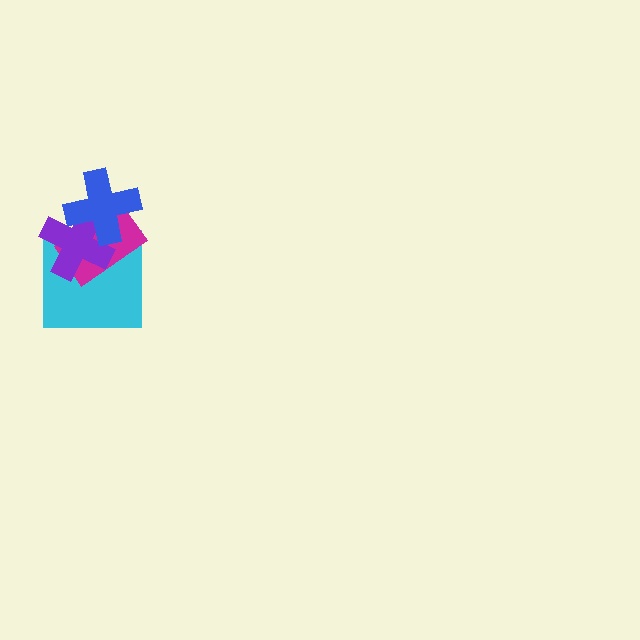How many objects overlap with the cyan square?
3 objects overlap with the cyan square.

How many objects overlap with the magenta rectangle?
3 objects overlap with the magenta rectangle.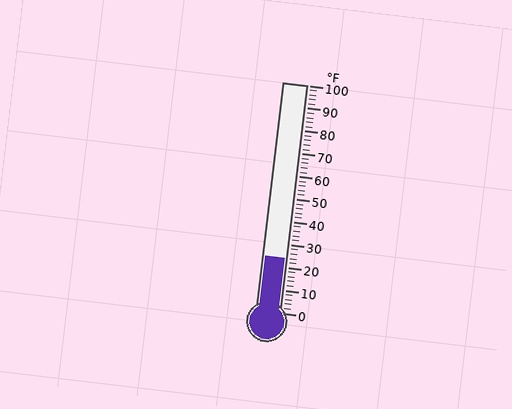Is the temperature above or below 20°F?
The temperature is above 20°F.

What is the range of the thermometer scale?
The thermometer scale ranges from 0°F to 100°F.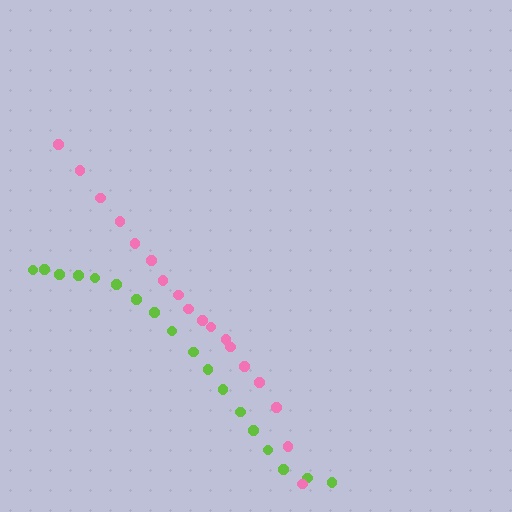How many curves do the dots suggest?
There are 2 distinct paths.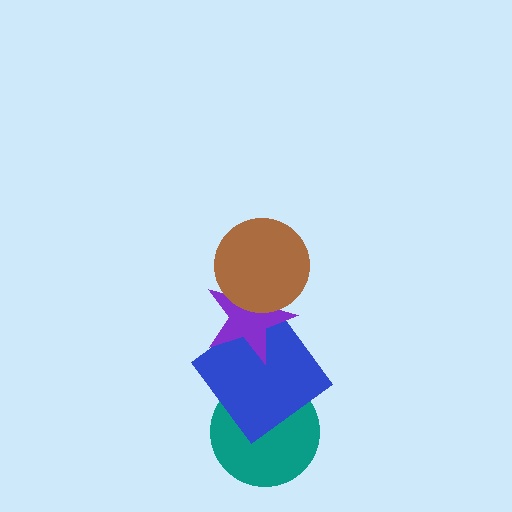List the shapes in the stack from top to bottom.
From top to bottom: the brown circle, the purple star, the blue diamond, the teal circle.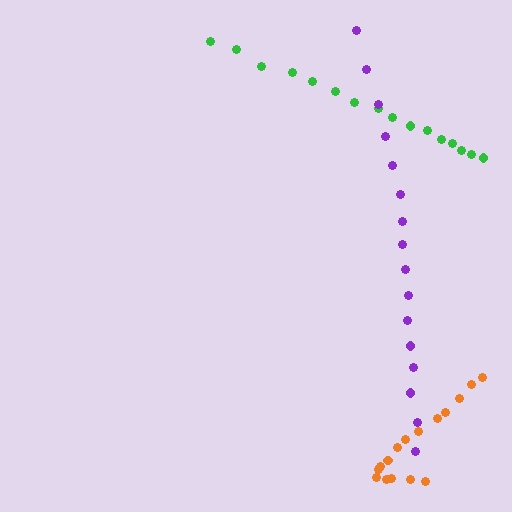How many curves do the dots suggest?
There are 3 distinct paths.